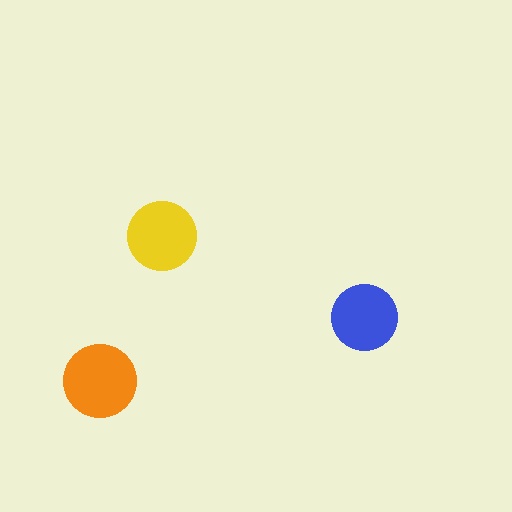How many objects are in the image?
There are 3 objects in the image.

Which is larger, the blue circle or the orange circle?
The orange one.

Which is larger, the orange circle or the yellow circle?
The orange one.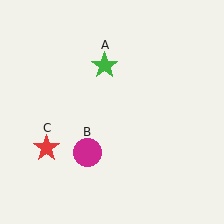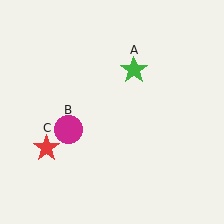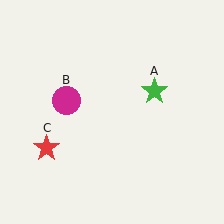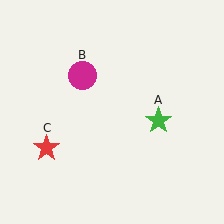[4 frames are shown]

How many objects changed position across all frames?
2 objects changed position: green star (object A), magenta circle (object B).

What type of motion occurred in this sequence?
The green star (object A), magenta circle (object B) rotated clockwise around the center of the scene.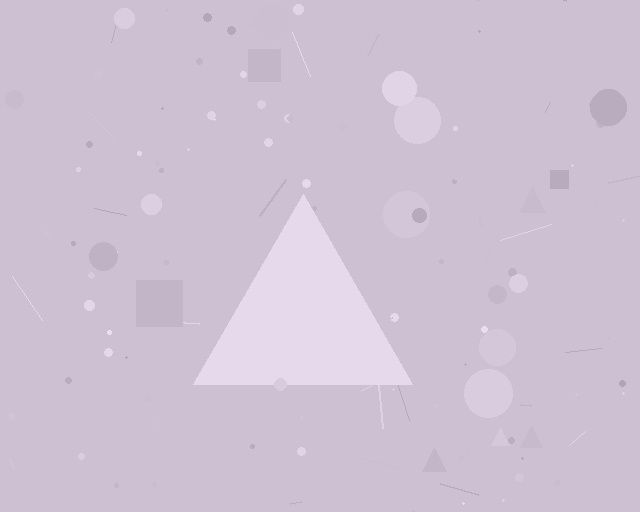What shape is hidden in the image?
A triangle is hidden in the image.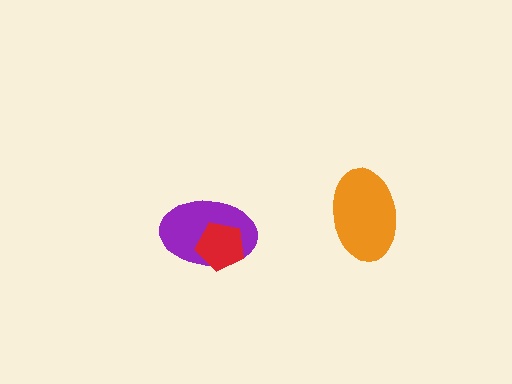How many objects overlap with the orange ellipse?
0 objects overlap with the orange ellipse.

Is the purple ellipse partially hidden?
Yes, it is partially covered by another shape.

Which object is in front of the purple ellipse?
The red pentagon is in front of the purple ellipse.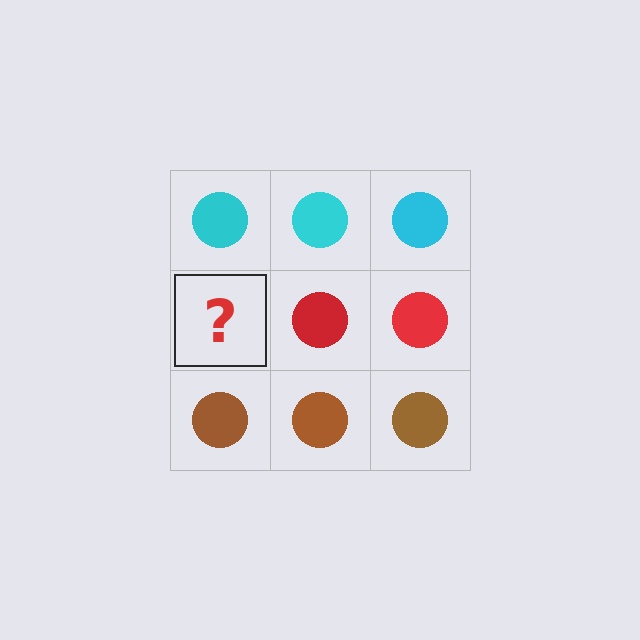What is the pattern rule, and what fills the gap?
The rule is that each row has a consistent color. The gap should be filled with a red circle.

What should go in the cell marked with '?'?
The missing cell should contain a red circle.